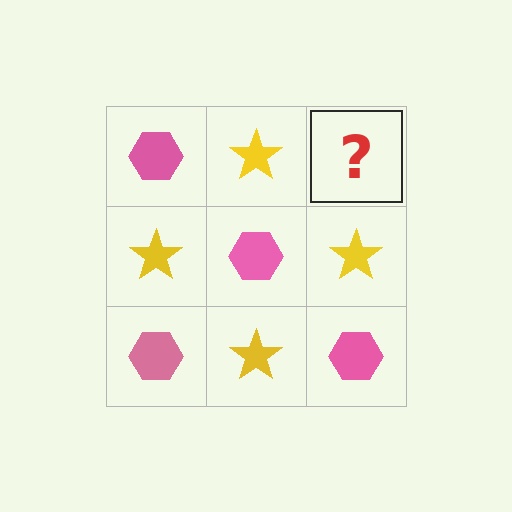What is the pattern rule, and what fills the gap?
The rule is that it alternates pink hexagon and yellow star in a checkerboard pattern. The gap should be filled with a pink hexagon.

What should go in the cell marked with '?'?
The missing cell should contain a pink hexagon.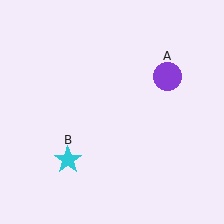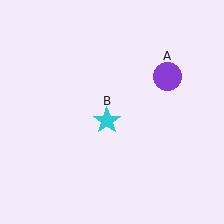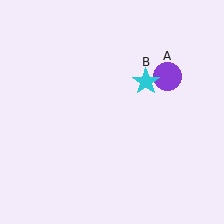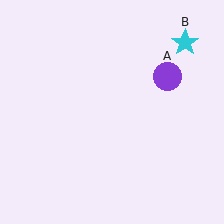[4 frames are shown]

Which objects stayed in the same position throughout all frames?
Purple circle (object A) remained stationary.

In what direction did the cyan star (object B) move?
The cyan star (object B) moved up and to the right.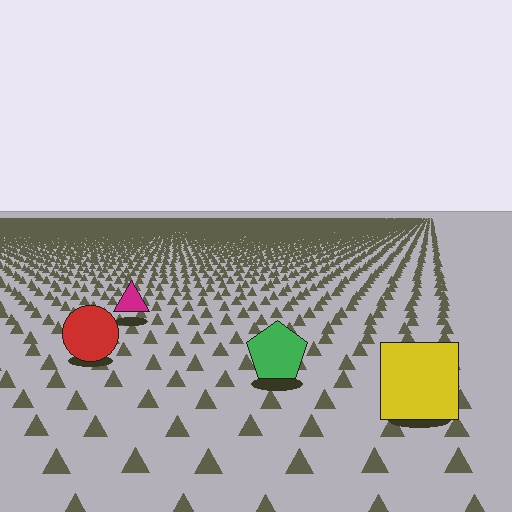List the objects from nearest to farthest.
From nearest to farthest: the yellow square, the green pentagon, the red circle, the magenta triangle.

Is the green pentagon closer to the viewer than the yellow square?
No. The yellow square is closer — you can tell from the texture gradient: the ground texture is coarser near it.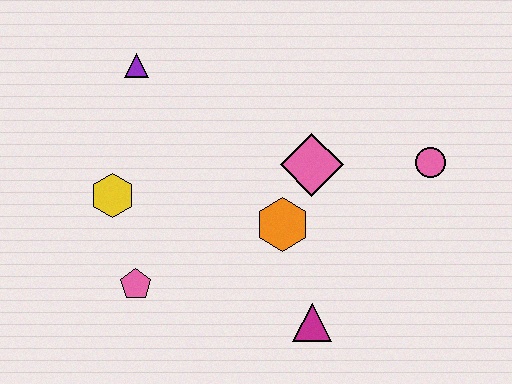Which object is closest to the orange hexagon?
The pink diamond is closest to the orange hexagon.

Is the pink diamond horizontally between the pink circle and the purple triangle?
Yes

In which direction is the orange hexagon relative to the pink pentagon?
The orange hexagon is to the right of the pink pentagon.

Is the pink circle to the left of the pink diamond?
No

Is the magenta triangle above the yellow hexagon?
No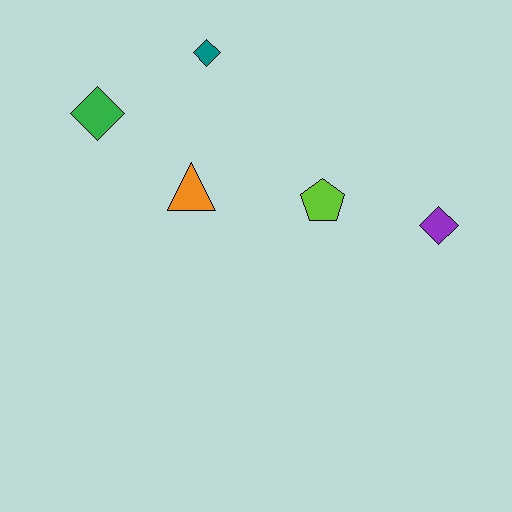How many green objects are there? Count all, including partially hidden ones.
There is 1 green object.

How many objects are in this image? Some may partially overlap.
There are 5 objects.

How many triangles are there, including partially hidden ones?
There is 1 triangle.